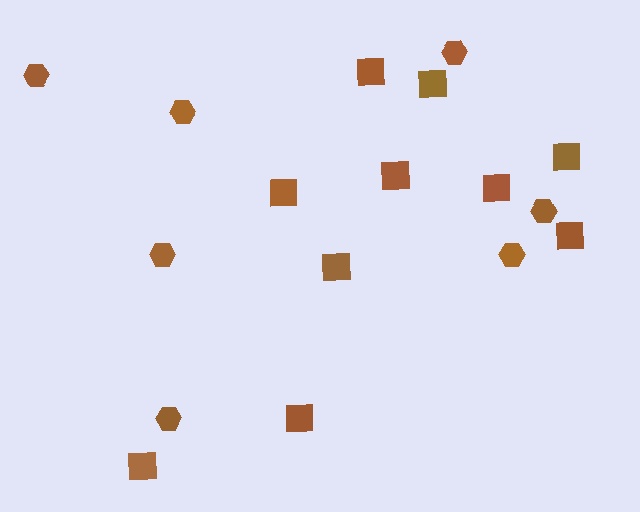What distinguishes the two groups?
There are 2 groups: one group of hexagons (7) and one group of squares (10).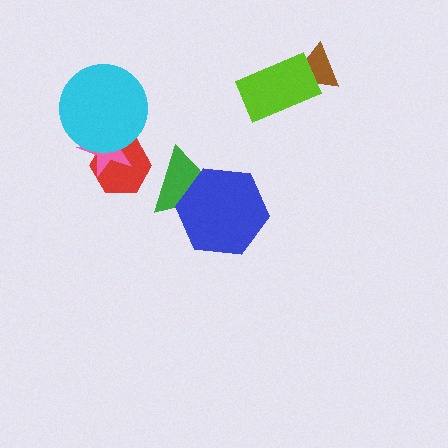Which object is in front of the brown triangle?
The lime rectangle is in front of the brown triangle.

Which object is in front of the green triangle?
The blue hexagon is in front of the green triangle.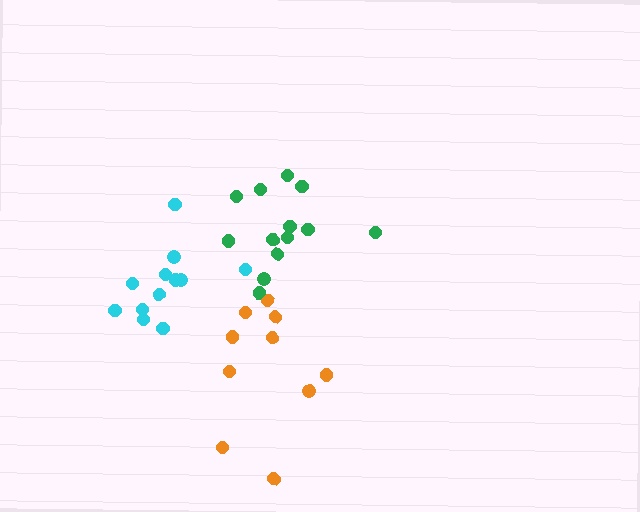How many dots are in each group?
Group 1: 12 dots, Group 2: 13 dots, Group 3: 10 dots (35 total).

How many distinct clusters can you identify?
There are 3 distinct clusters.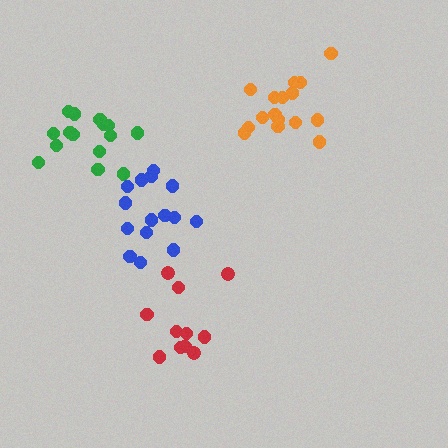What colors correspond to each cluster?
The clusters are colored: orange, green, blue, red.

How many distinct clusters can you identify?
There are 4 distinct clusters.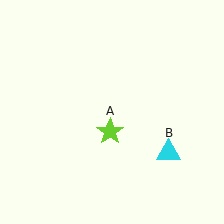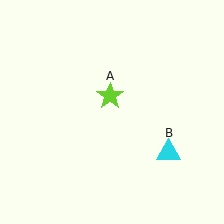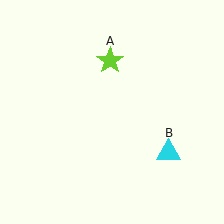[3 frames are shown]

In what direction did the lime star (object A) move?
The lime star (object A) moved up.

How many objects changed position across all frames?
1 object changed position: lime star (object A).